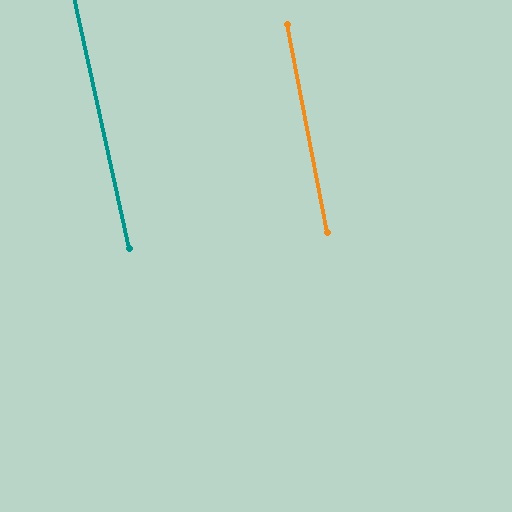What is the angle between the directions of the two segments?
Approximately 1 degree.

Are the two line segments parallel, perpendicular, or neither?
Parallel — their directions differ by only 1.4°.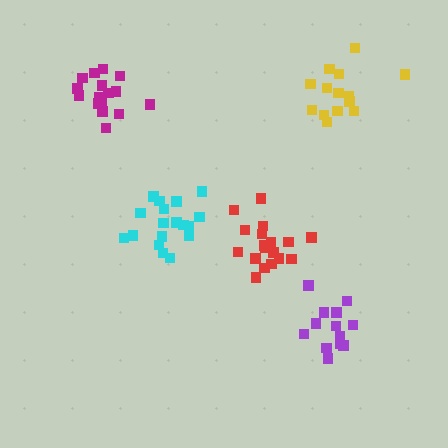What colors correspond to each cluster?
The clusters are colored: yellow, purple, cyan, magenta, red.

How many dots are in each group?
Group 1: 14 dots, Group 2: 13 dots, Group 3: 18 dots, Group 4: 16 dots, Group 5: 18 dots (79 total).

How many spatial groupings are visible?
There are 5 spatial groupings.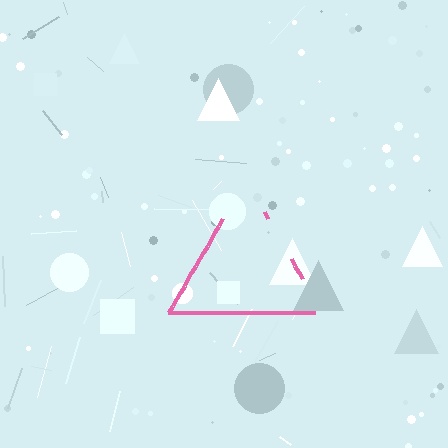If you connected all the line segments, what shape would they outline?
They would outline a triangle.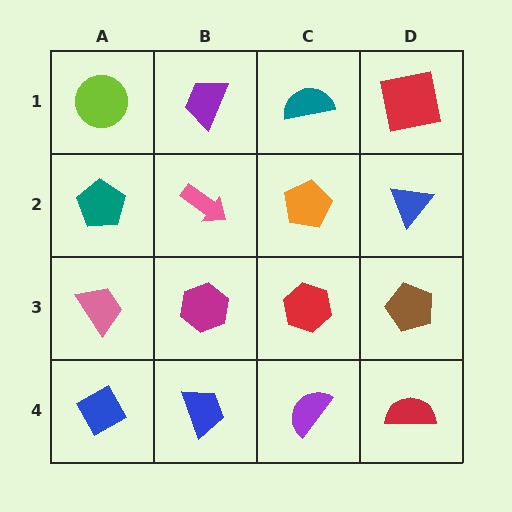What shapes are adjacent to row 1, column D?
A blue triangle (row 2, column D), a teal semicircle (row 1, column C).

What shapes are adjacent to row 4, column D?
A brown pentagon (row 3, column D), a purple semicircle (row 4, column C).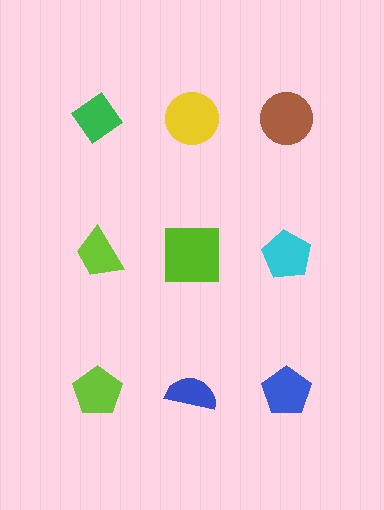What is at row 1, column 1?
A green diamond.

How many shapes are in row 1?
3 shapes.